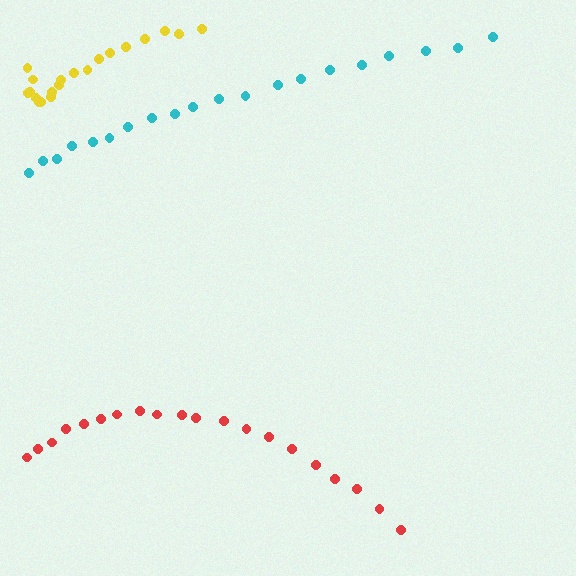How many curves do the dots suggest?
There are 3 distinct paths.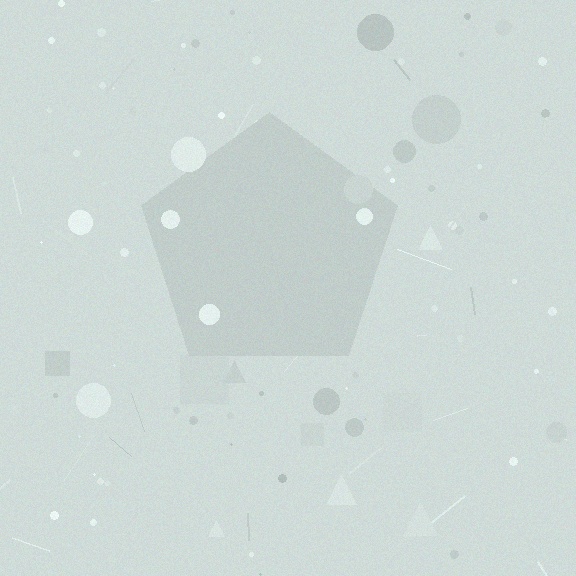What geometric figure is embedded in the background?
A pentagon is embedded in the background.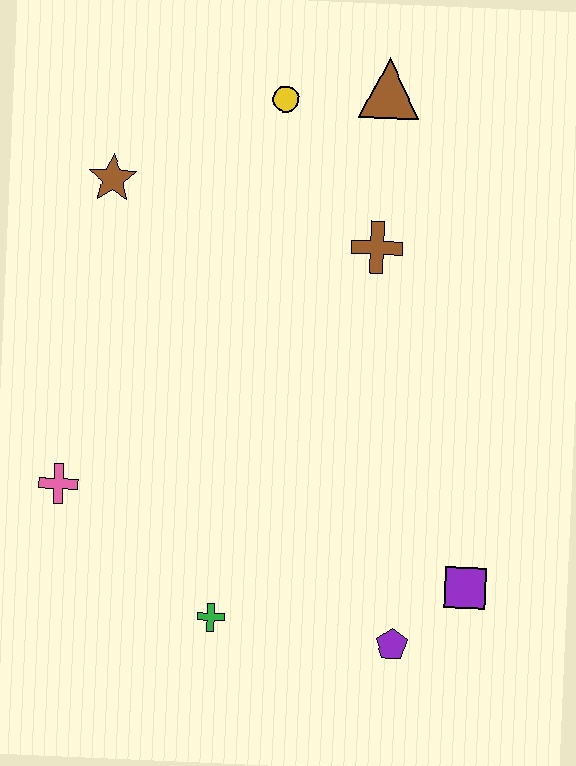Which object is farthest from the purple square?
The brown star is farthest from the purple square.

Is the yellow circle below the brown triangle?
Yes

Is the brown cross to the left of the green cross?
No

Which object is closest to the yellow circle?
The brown triangle is closest to the yellow circle.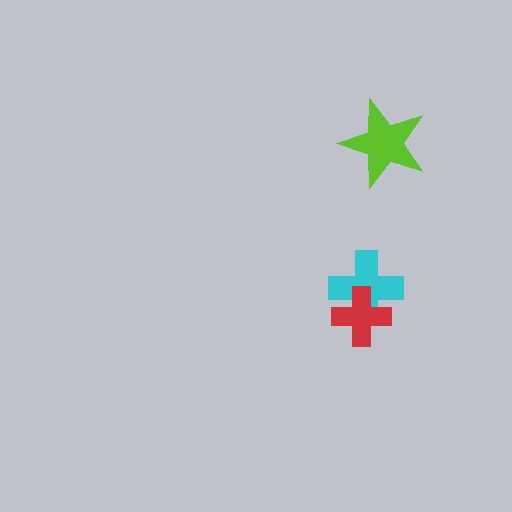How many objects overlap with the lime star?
0 objects overlap with the lime star.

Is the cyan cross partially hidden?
Yes, it is partially covered by another shape.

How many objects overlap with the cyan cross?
1 object overlaps with the cyan cross.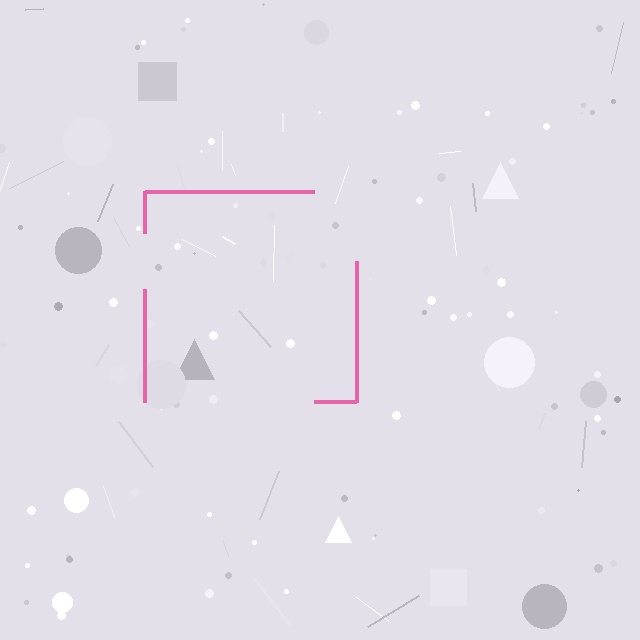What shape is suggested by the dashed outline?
The dashed outline suggests a square.